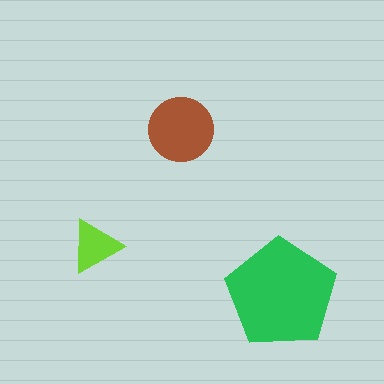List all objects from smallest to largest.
The lime triangle, the brown circle, the green pentagon.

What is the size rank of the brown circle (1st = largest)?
2nd.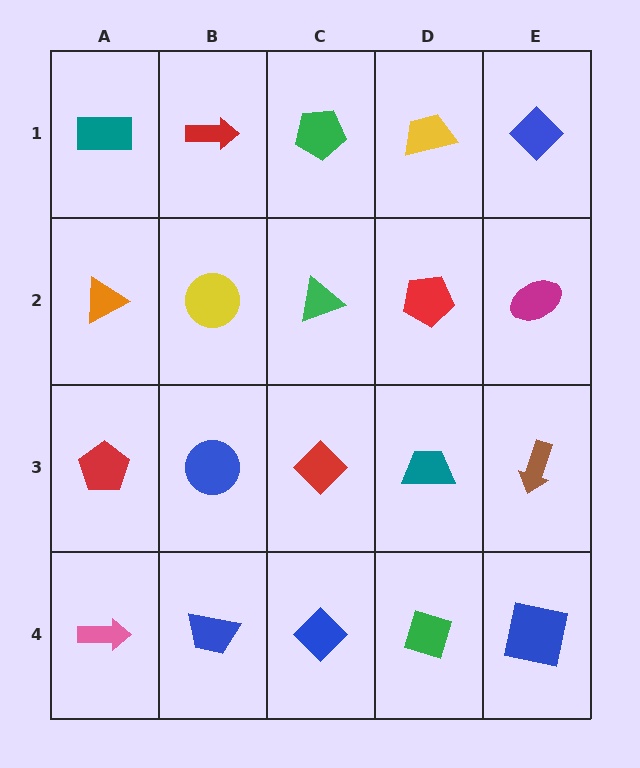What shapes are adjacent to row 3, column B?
A yellow circle (row 2, column B), a blue trapezoid (row 4, column B), a red pentagon (row 3, column A), a red diamond (row 3, column C).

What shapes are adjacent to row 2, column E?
A blue diamond (row 1, column E), a brown arrow (row 3, column E), a red pentagon (row 2, column D).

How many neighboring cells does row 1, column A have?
2.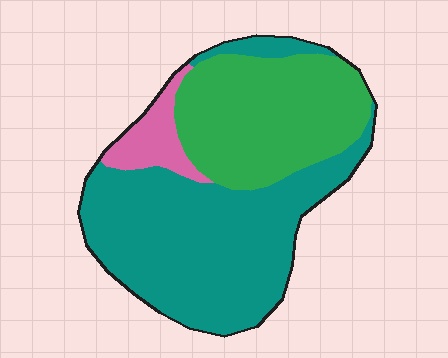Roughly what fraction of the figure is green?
Green takes up between a third and a half of the figure.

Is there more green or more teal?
Teal.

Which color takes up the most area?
Teal, at roughly 55%.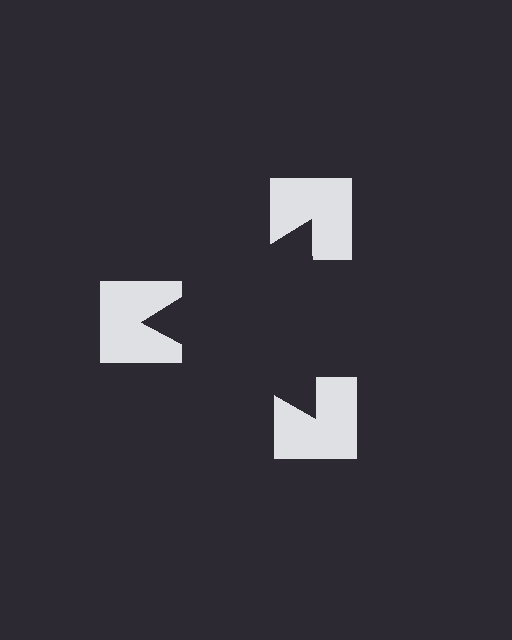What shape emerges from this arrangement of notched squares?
An illusory triangle — its edges are inferred from the aligned wedge cuts in the notched squares, not physically drawn.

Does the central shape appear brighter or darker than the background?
It typically appears slightly darker than the background, even though no actual brightness change is drawn.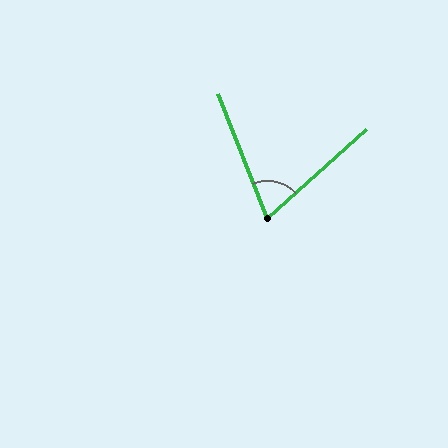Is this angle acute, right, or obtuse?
It is acute.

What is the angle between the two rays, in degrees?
Approximately 70 degrees.